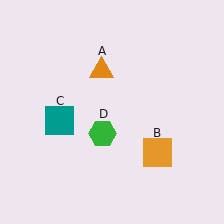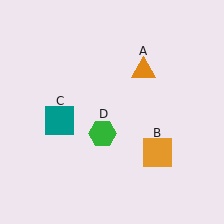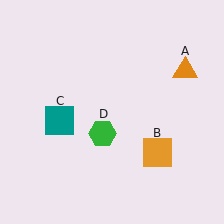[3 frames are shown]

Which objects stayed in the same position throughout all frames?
Orange square (object B) and teal square (object C) and green hexagon (object D) remained stationary.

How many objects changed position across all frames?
1 object changed position: orange triangle (object A).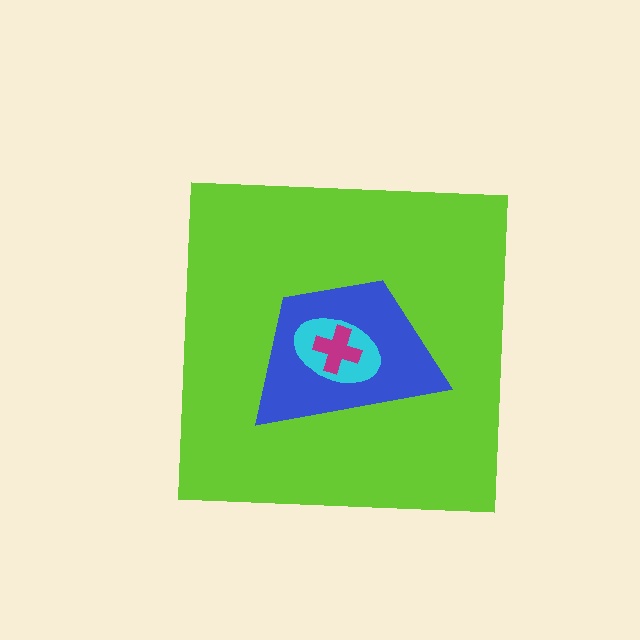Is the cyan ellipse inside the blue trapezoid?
Yes.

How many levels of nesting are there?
4.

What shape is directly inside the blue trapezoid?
The cyan ellipse.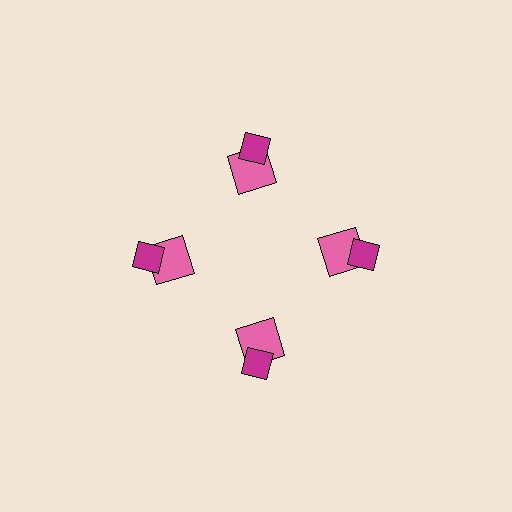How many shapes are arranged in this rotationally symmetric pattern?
There are 8 shapes, arranged in 4 groups of 2.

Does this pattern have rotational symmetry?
Yes, this pattern has 4-fold rotational symmetry. It looks the same after rotating 90 degrees around the center.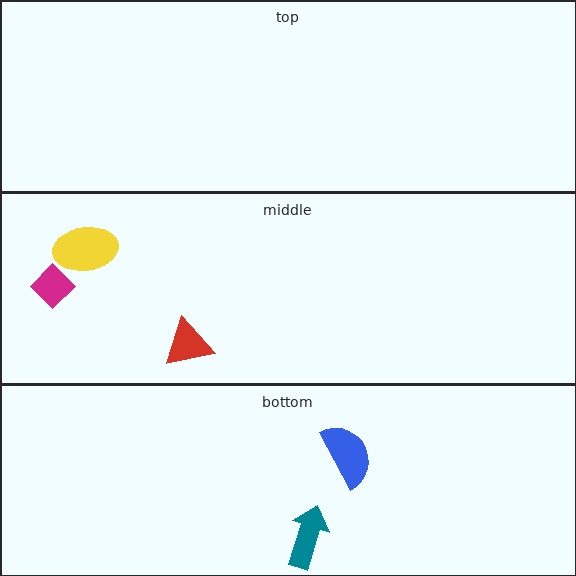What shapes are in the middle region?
The yellow ellipse, the red triangle, the magenta diamond.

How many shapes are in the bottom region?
2.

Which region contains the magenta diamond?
The middle region.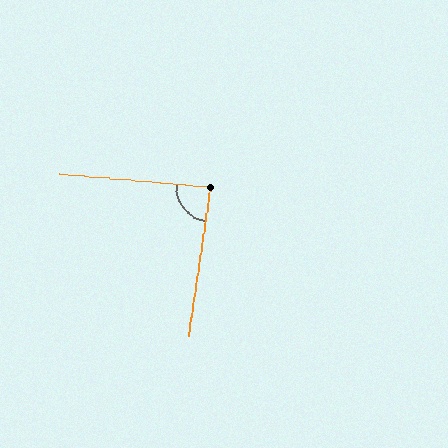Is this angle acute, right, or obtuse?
It is approximately a right angle.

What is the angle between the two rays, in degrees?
Approximately 87 degrees.